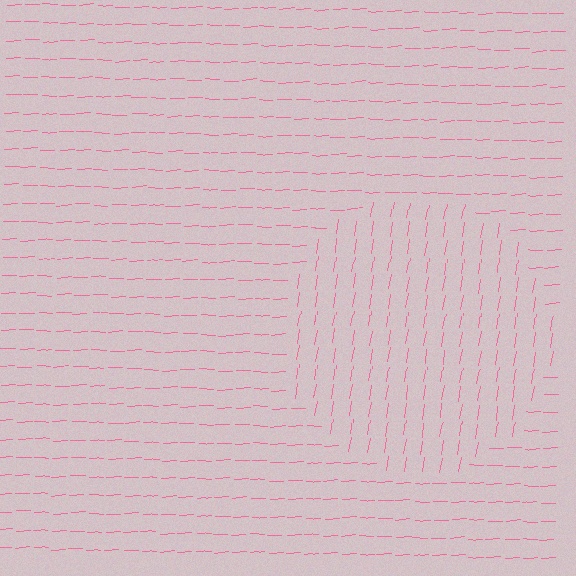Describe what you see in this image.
The image is filled with small pink line segments. A circle region in the image has lines oriented differently from the surrounding lines, creating a visible texture boundary.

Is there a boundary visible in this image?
Yes, there is a texture boundary formed by a change in line orientation.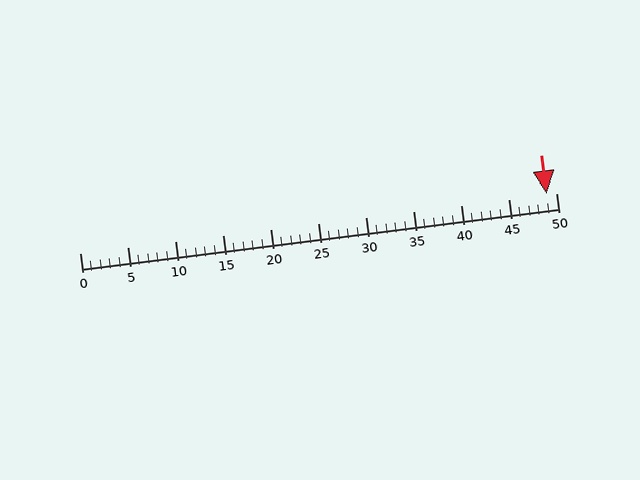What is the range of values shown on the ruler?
The ruler shows values from 0 to 50.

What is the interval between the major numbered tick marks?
The major tick marks are spaced 5 units apart.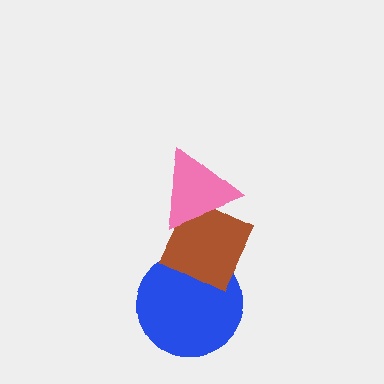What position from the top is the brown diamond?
The brown diamond is 2nd from the top.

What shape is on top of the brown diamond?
The pink triangle is on top of the brown diamond.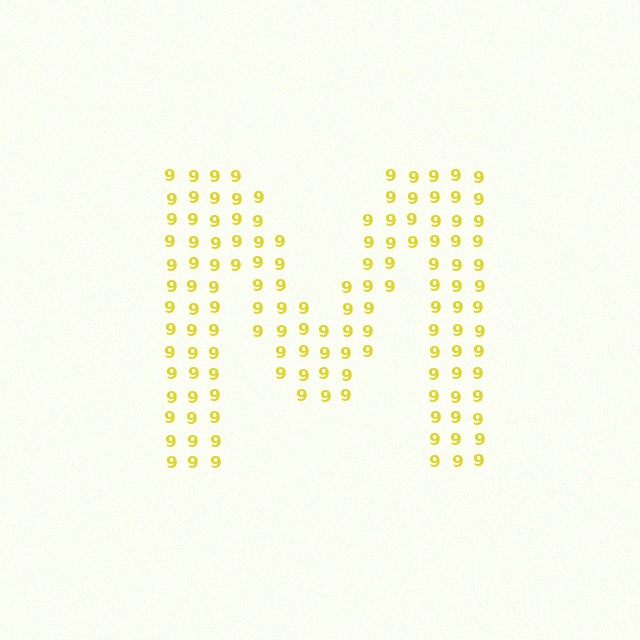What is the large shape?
The large shape is the letter M.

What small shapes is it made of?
It is made of small digit 9's.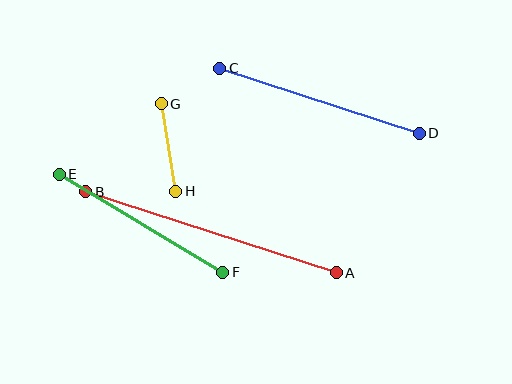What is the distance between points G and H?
The distance is approximately 89 pixels.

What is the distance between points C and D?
The distance is approximately 210 pixels.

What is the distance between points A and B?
The distance is approximately 264 pixels.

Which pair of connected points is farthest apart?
Points A and B are farthest apart.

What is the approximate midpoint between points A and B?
The midpoint is at approximately (211, 232) pixels.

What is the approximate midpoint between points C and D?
The midpoint is at approximately (319, 101) pixels.